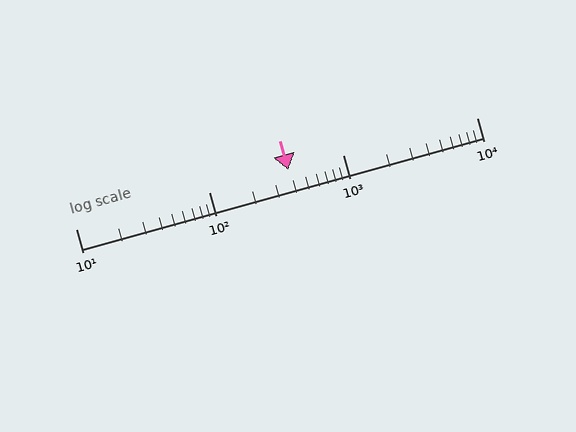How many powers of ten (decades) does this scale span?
The scale spans 3 decades, from 10 to 10000.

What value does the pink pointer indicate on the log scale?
The pointer indicates approximately 390.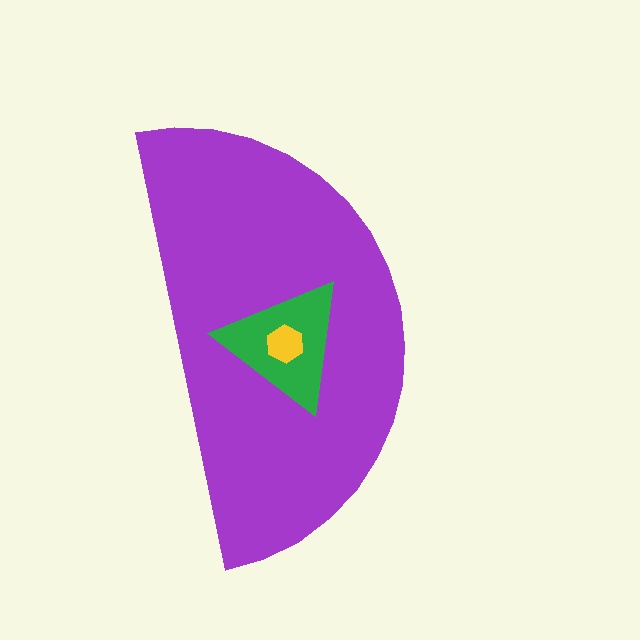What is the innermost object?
The yellow hexagon.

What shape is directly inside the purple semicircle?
The green triangle.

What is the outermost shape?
The purple semicircle.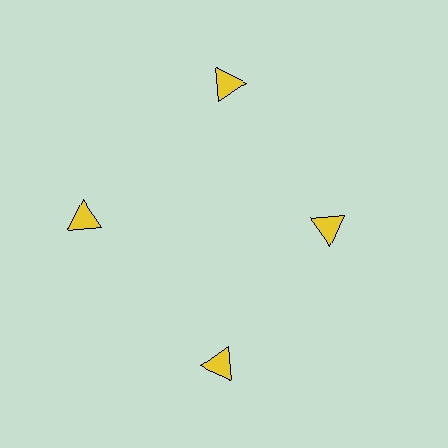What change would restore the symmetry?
The symmetry would be restored by moving it outward, back onto the ring so that all 4 triangles sit at equal angles and equal distance from the center.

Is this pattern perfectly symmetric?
No. The 4 yellow triangles are arranged in a ring, but one element near the 3 o'clock position is pulled inward toward the center, breaking the 4-fold rotational symmetry.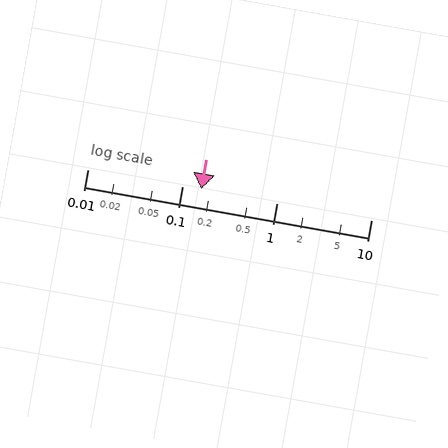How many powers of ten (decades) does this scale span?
The scale spans 3 decades, from 0.01 to 10.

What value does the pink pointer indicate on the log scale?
The pointer indicates approximately 0.16.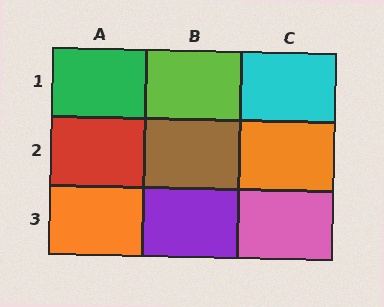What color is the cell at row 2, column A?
Red.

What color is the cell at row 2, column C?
Orange.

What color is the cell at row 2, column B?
Brown.